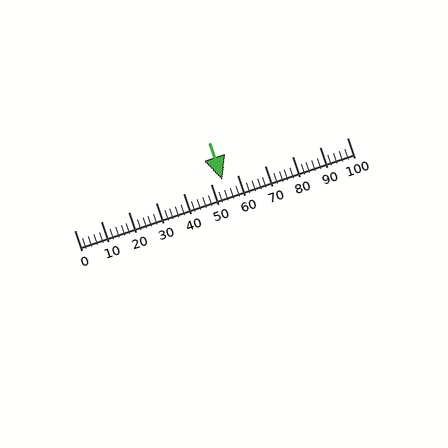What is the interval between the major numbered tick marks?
The major tick marks are spaced 10 units apart.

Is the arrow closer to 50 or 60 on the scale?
The arrow is closer to 50.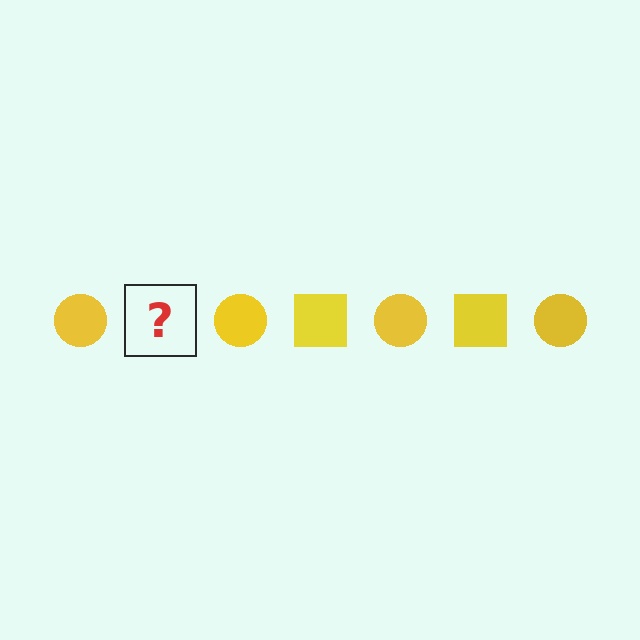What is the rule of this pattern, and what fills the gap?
The rule is that the pattern cycles through circle, square shapes in yellow. The gap should be filled with a yellow square.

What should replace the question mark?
The question mark should be replaced with a yellow square.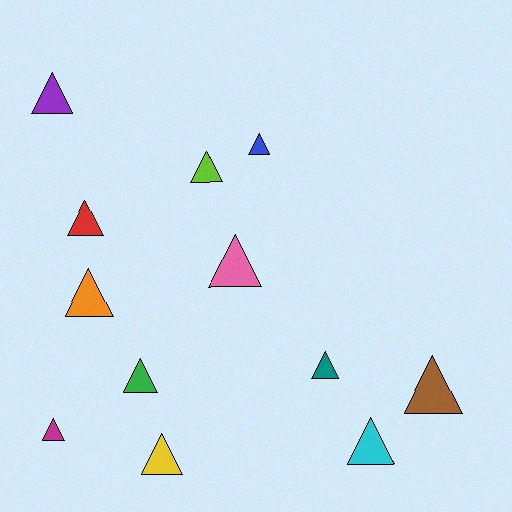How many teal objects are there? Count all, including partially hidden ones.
There is 1 teal object.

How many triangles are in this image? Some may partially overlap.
There are 12 triangles.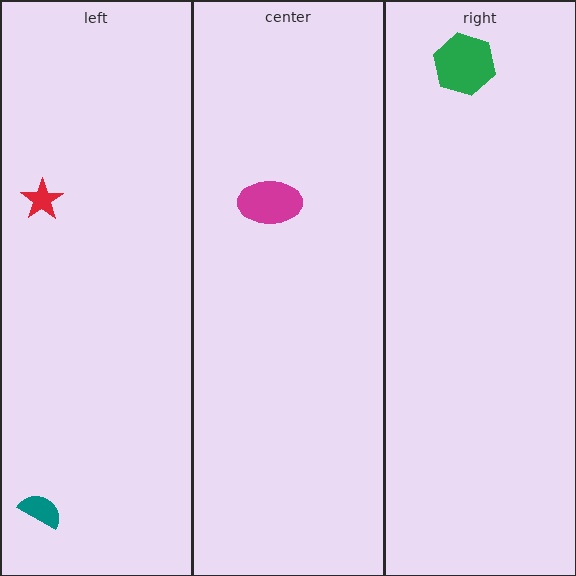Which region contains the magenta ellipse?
The center region.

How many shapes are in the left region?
2.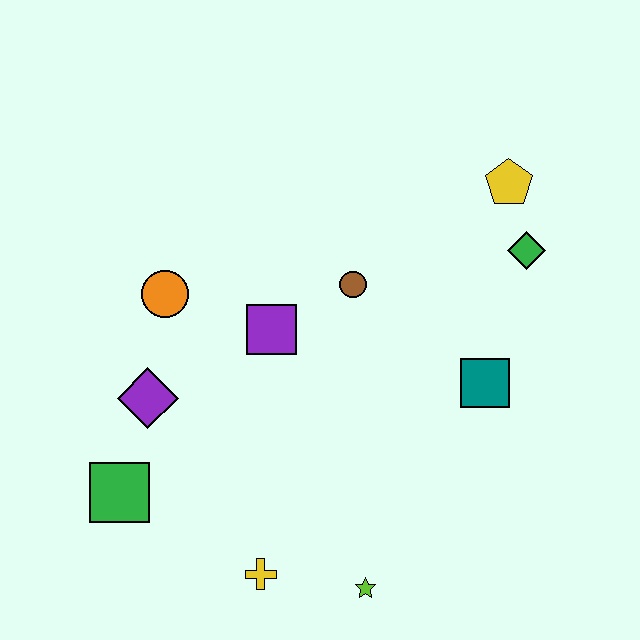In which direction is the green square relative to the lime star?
The green square is to the left of the lime star.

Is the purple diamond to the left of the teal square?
Yes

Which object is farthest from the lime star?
The yellow pentagon is farthest from the lime star.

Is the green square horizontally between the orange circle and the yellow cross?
No